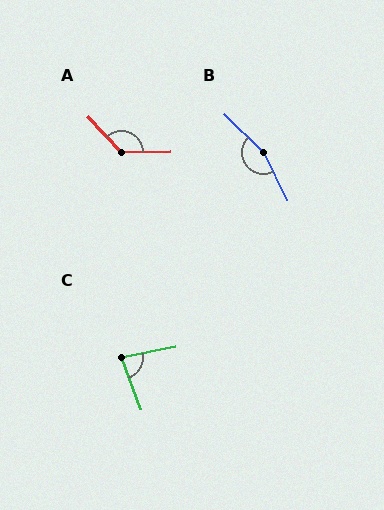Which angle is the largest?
B, at approximately 161 degrees.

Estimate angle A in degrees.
Approximately 132 degrees.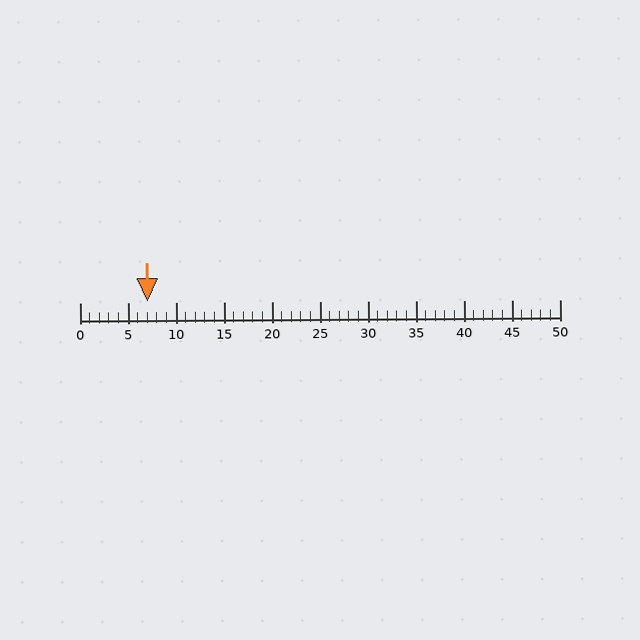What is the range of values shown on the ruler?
The ruler shows values from 0 to 50.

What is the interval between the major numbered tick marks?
The major tick marks are spaced 5 units apart.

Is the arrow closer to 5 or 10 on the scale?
The arrow is closer to 5.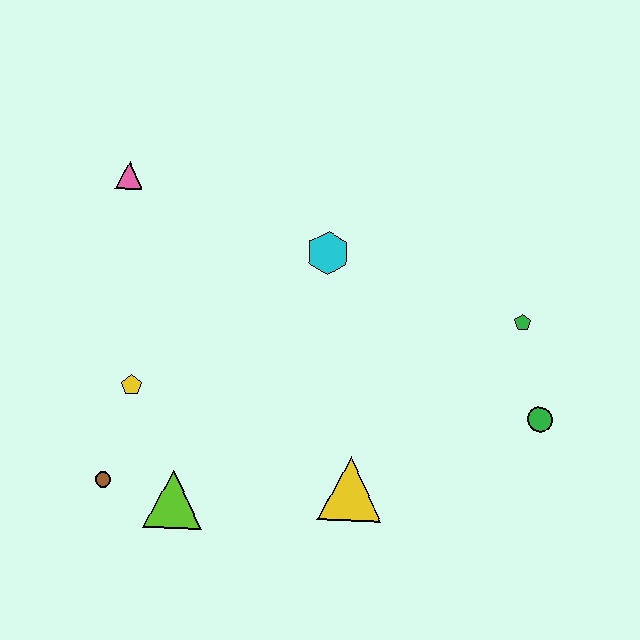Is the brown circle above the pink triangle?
No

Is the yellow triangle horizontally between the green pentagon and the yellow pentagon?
Yes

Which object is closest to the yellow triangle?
The lime triangle is closest to the yellow triangle.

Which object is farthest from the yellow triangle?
The pink triangle is farthest from the yellow triangle.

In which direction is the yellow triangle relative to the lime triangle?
The yellow triangle is to the right of the lime triangle.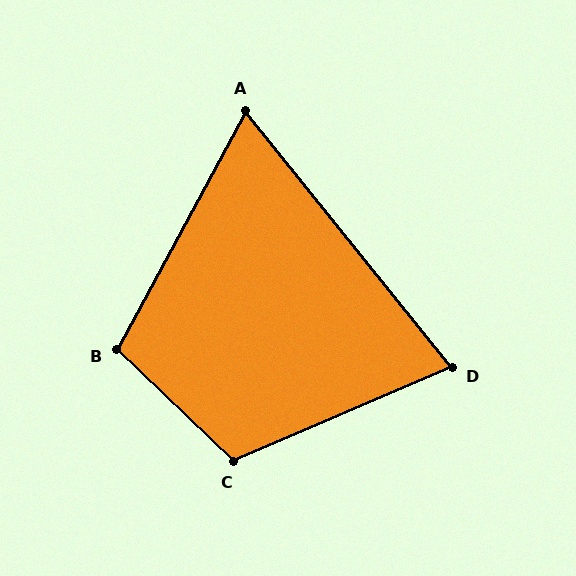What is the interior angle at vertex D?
Approximately 74 degrees (acute).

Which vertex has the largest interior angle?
C, at approximately 113 degrees.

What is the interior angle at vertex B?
Approximately 106 degrees (obtuse).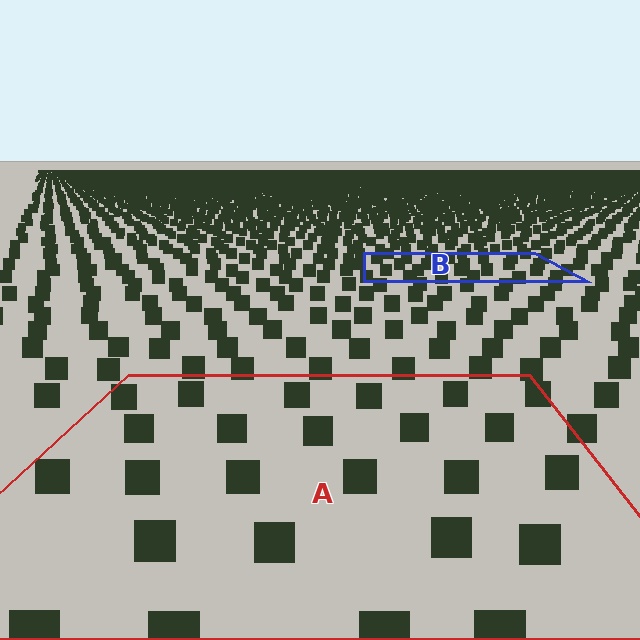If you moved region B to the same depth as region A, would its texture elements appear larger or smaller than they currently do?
They would appear larger. At a closer depth, the same texture elements are projected at a bigger on-screen size.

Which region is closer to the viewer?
Region A is closer. The texture elements there are larger and more spread out.